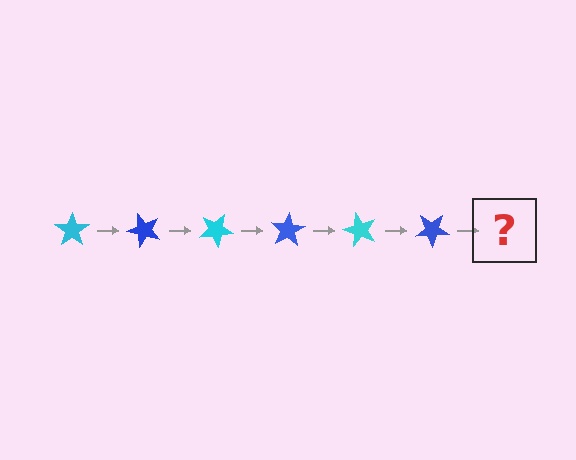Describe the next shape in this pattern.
It should be a cyan star, rotated 300 degrees from the start.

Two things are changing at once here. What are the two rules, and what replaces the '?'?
The two rules are that it rotates 50 degrees each step and the color cycles through cyan and blue. The '?' should be a cyan star, rotated 300 degrees from the start.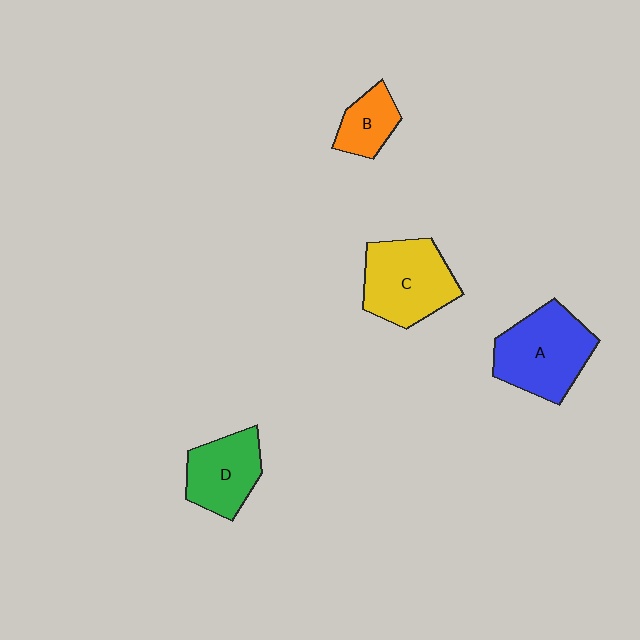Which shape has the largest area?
Shape A (blue).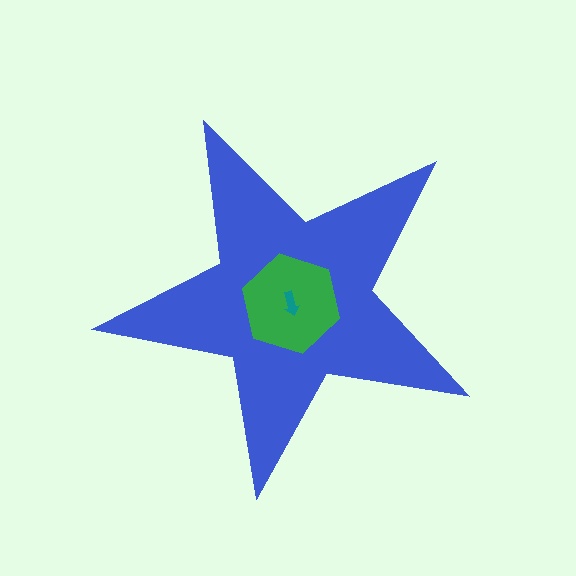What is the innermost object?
The teal arrow.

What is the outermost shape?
The blue star.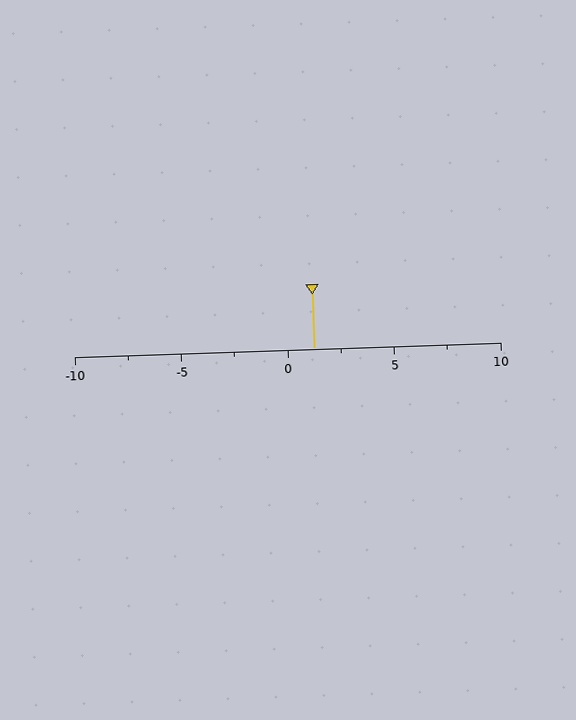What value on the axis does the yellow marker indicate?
The marker indicates approximately 1.2.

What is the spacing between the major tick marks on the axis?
The major ticks are spaced 5 apart.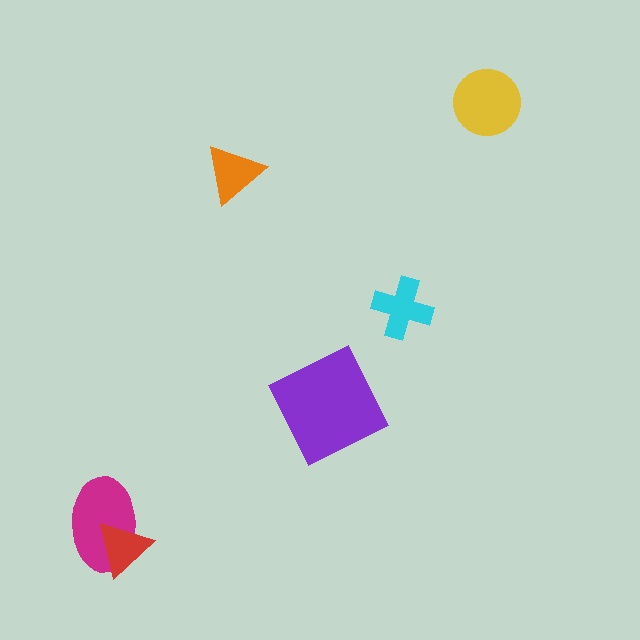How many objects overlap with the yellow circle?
0 objects overlap with the yellow circle.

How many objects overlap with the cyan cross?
0 objects overlap with the cyan cross.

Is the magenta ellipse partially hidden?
Yes, it is partially covered by another shape.